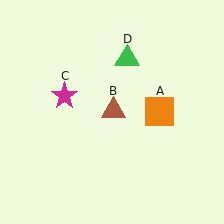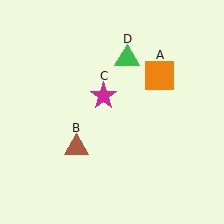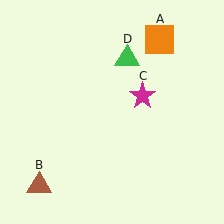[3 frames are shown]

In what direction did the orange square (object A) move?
The orange square (object A) moved up.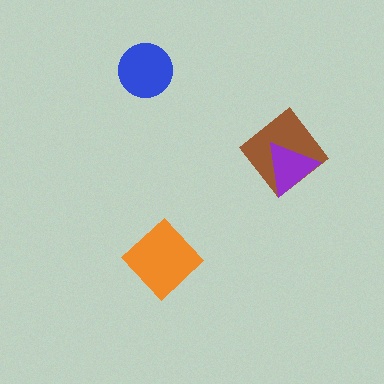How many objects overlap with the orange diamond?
0 objects overlap with the orange diamond.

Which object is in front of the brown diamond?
The purple triangle is in front of the brown diamond.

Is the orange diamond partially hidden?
No, no other shape covers it.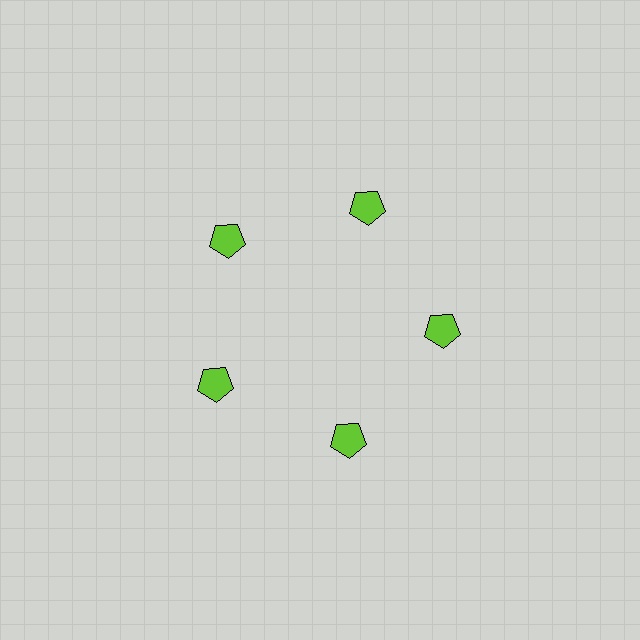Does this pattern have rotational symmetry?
Yes, this pattern has 5-fold rotational symmetry. It looks the same after rotating 72 degrees around the center.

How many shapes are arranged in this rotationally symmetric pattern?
There are 5 shapes, arranged in 5 groups of 1.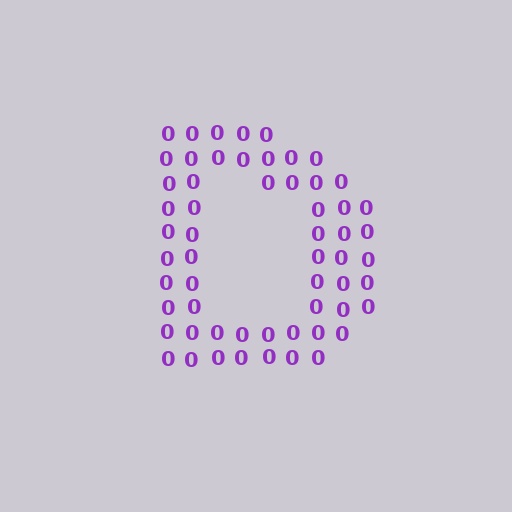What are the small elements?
The small elements are digit 0's.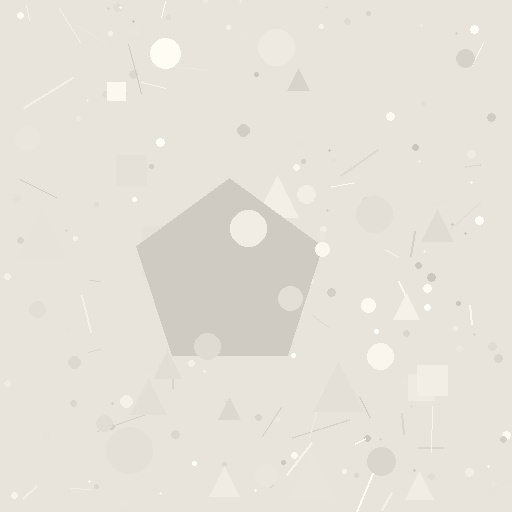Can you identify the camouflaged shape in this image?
The camouflaged shape is a pentagon.